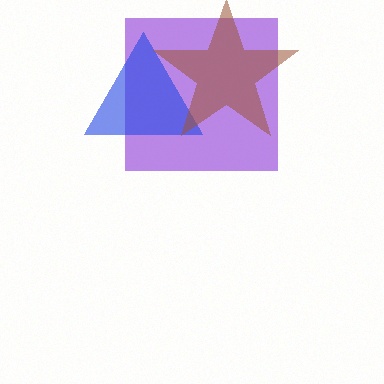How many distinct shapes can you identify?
There are 3 distinct shapes: a purple square, a blue triangle, a brown star.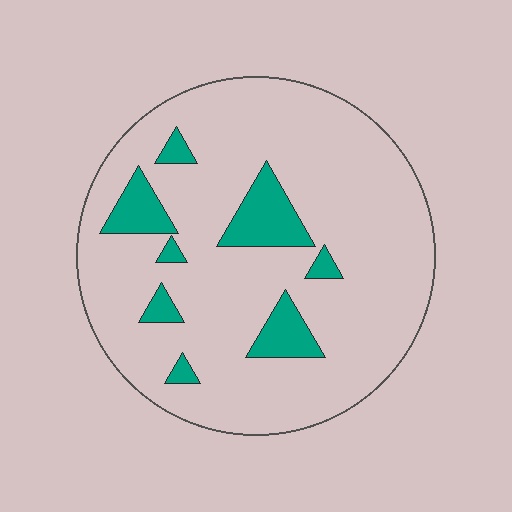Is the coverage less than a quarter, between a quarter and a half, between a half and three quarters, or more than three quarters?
Less than a quarter.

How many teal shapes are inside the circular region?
8.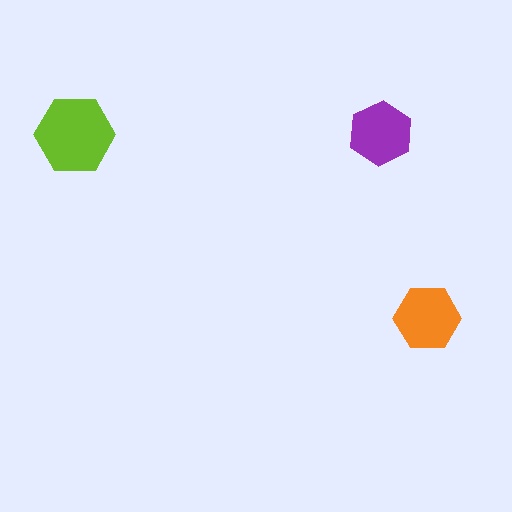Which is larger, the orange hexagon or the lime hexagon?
The lime one.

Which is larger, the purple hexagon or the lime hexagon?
The lime one.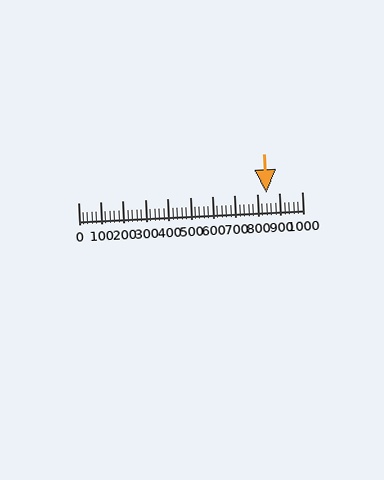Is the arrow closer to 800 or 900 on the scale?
The arrow is closer to 800.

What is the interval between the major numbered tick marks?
The major tick marks are spaced 100 units apart.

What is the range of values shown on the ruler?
The ruler shows values from 0 to 1000.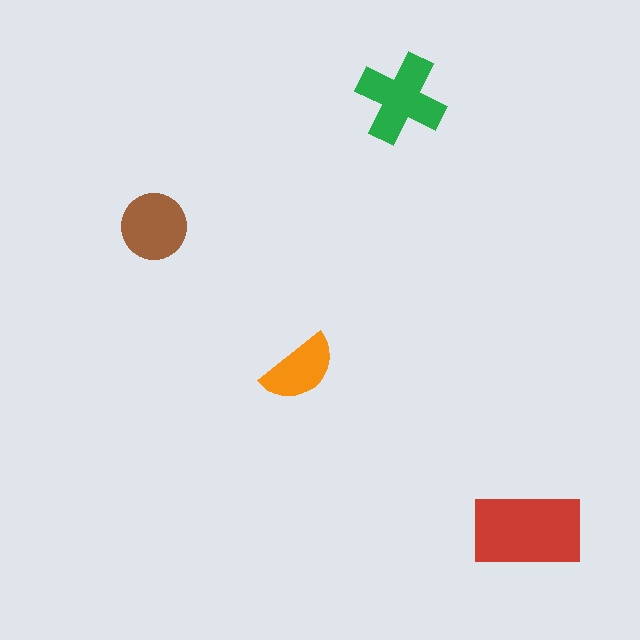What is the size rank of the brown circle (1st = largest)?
3rd.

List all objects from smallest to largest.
The orange semicircle, the brown circle, the green cross, the red rectangle.